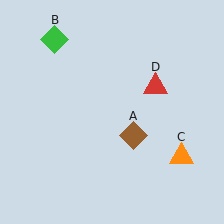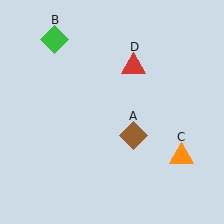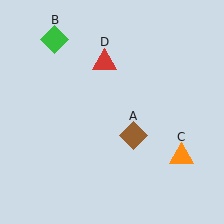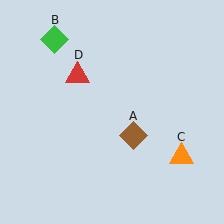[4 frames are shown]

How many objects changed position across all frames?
1 object changed position: red triangle (object D).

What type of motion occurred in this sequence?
The red triangle (object D) rotated counterclockwise around the center of the scene.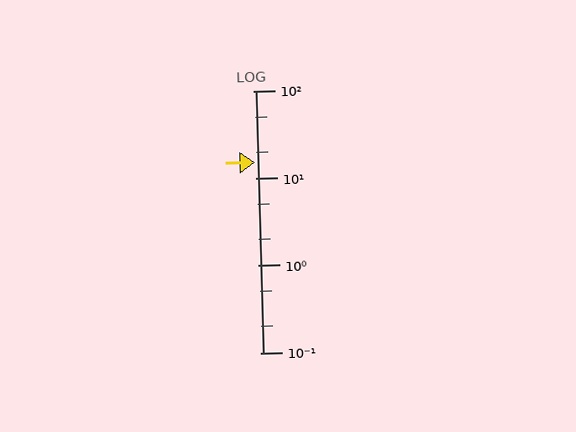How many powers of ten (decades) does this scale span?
The scale spans 3 decades, from 0.1 to 100.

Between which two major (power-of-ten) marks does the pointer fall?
The pointer is between 10 and 100.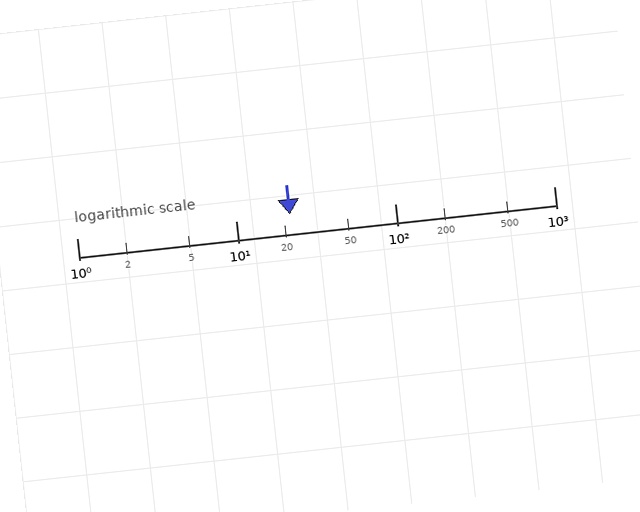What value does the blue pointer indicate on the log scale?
The pointer indicates approximately 22.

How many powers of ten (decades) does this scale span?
The scale spans 3 decades, from 1 to 1000.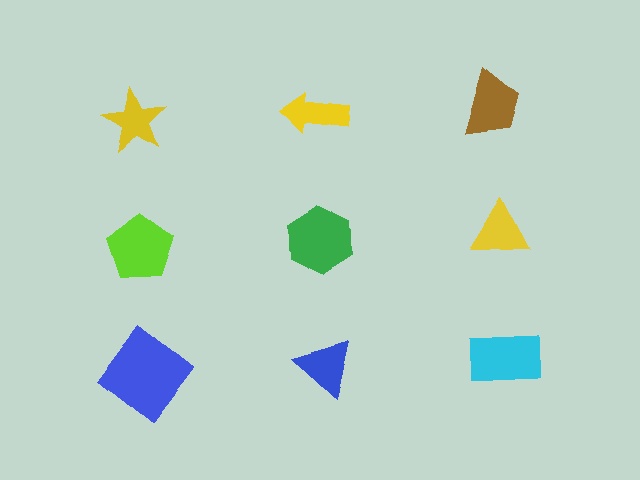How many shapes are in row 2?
3 shapes.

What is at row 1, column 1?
A yellow star.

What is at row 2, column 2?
A green hexagon.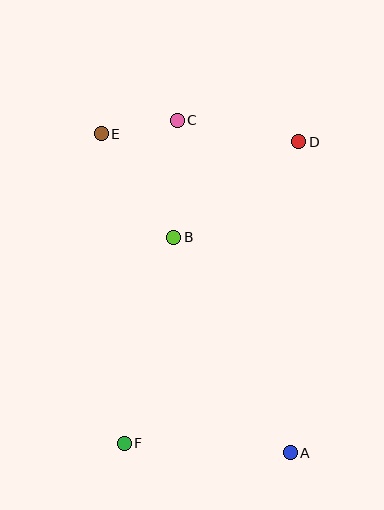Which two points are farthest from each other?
Points A and E are farthest from each other.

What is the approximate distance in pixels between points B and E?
The distance between B and E is approximately 126 pixels.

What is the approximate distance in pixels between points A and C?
The distance between A and C is approximately 351 pixels.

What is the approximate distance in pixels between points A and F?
The distance between A and F is approximately 166 pixels.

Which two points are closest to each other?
Points C and E are closest to each other.